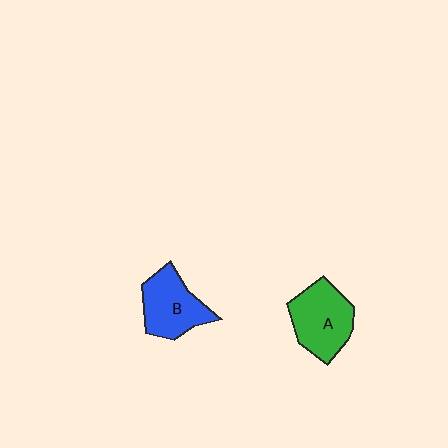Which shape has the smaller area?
Shape B (blue).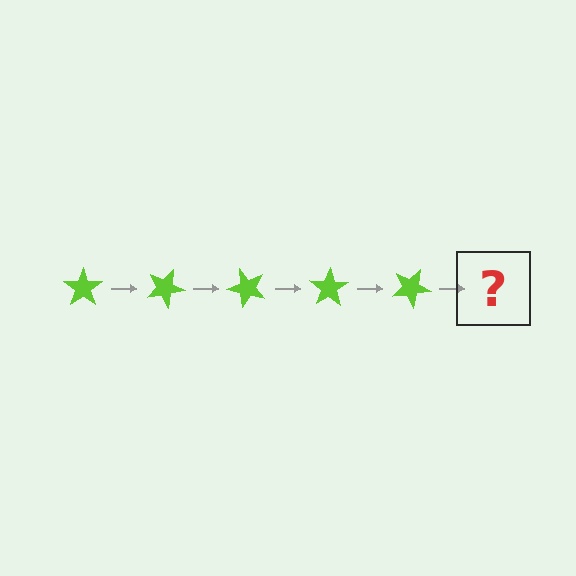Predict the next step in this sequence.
The next step is a lime star rotated 125 degrees.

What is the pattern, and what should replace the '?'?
The pattern is that the star rotates 25 degrees each step. The '?' should be a lime star rotated 125 degrees.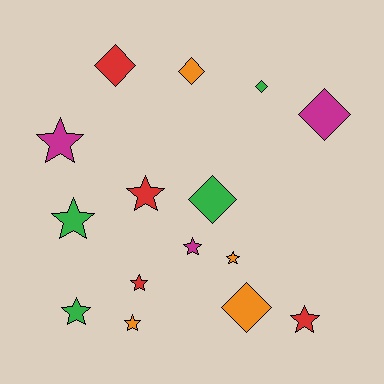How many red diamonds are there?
There is 1 red diamond.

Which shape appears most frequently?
Star, with 9 objects.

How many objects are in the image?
There are 15 objects.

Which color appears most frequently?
Orange, with 4 objects.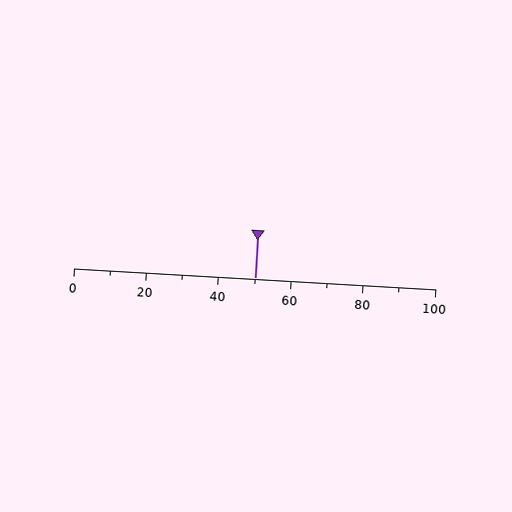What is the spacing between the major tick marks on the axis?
The major ticks are spaced 20 apart.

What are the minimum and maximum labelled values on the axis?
The axis runs from 0 to 100.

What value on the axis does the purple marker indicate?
The marker indicates approximately 50.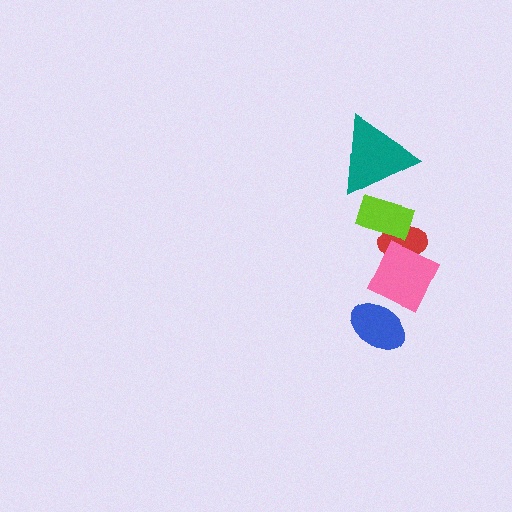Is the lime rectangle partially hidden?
No, no other shape covers it.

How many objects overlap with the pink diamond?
2 objects overlap with the pink diamond.